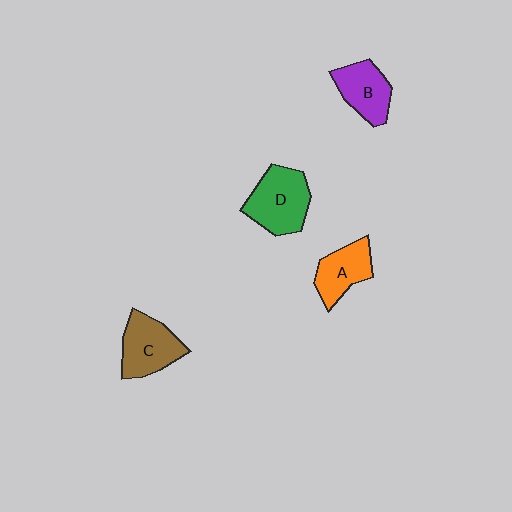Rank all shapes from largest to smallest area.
From largest to smallest: D (green), C (brown), B (purple), A (orange).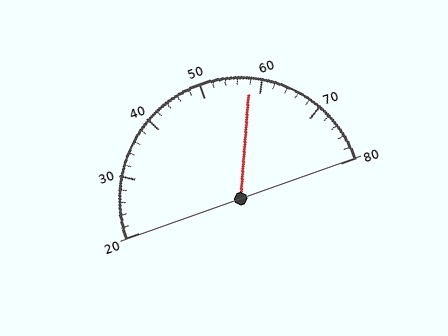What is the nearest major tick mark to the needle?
The nearest major tick mark is 60.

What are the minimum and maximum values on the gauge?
The gauge ranges from 20 to 80.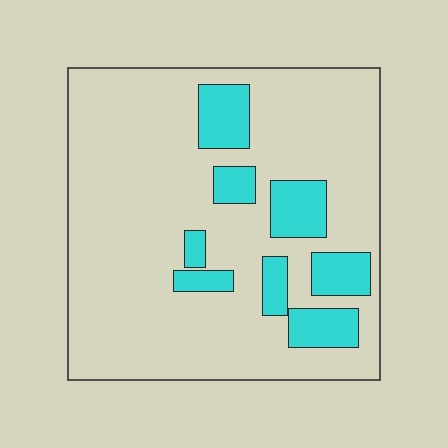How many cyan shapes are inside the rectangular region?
8.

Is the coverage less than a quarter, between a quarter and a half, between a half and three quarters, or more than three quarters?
Less than a quarter.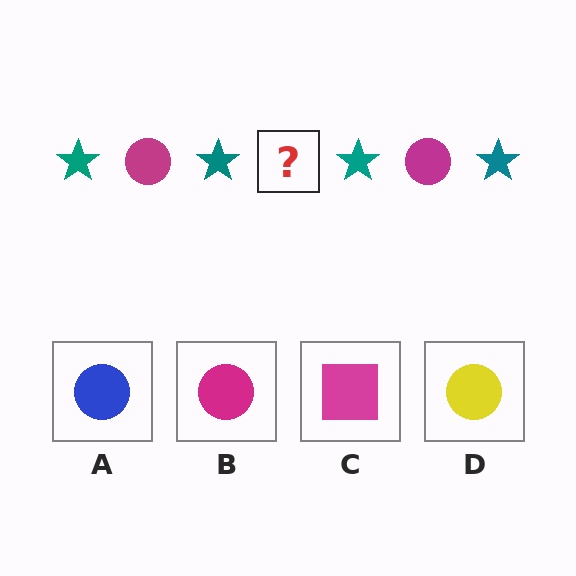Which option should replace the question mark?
Option B.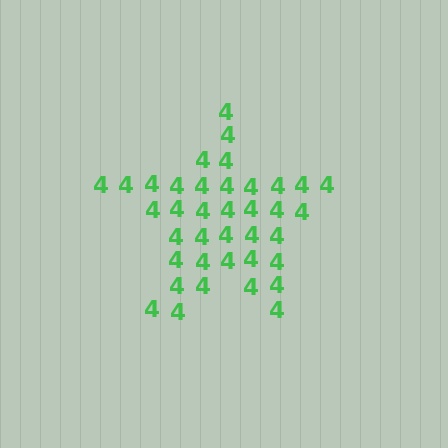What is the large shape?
The large shape is a star.